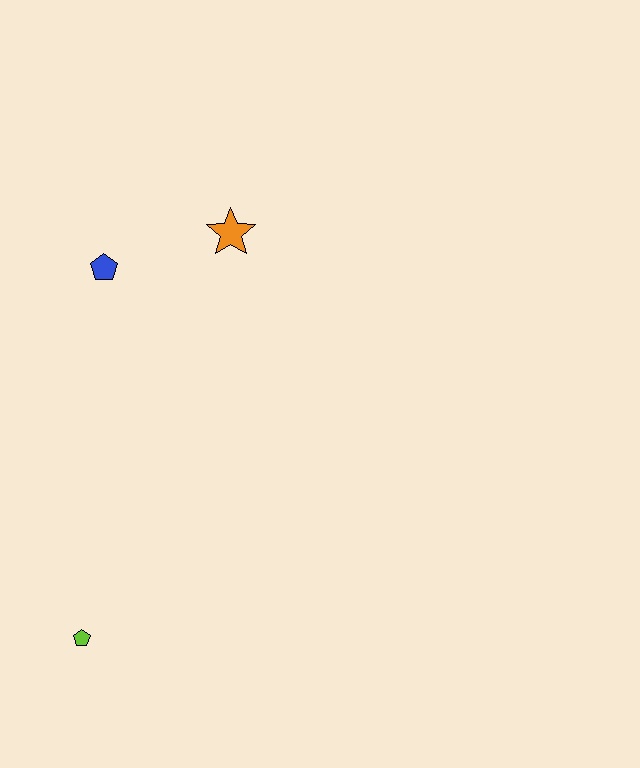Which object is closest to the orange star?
The blue pentagon is closest to the orange star.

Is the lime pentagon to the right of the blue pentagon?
No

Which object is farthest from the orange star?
The lime pentagon is farthest from the orange star.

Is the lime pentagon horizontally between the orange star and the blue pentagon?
No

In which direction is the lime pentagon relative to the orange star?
The lime pentagon is below the orange star.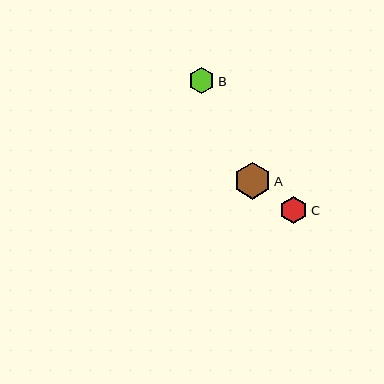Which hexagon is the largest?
Hexagon A is the largest with a size of approximately 37 pixels.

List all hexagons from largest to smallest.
From largest to smallest: A, C, B.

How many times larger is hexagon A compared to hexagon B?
Hexagon A is approximately 1.4 times the size of hexagon B.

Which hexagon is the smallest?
Hexagon B is the smallest with a size of approximately 26 pixels.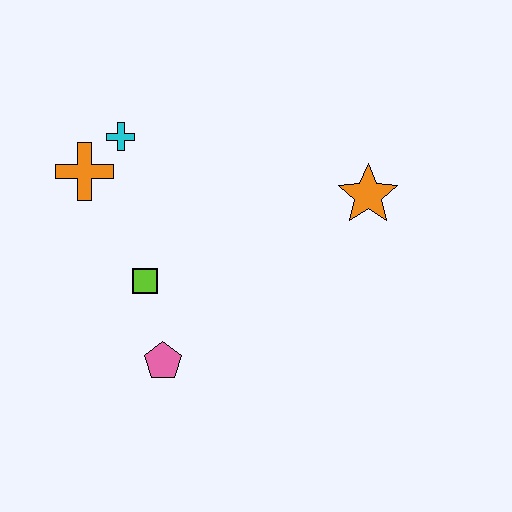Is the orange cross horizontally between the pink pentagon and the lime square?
No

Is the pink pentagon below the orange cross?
Yes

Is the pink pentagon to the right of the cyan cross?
Yes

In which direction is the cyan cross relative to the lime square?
The cyan cross is above the lime square.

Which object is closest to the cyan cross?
The orange cross is closest to the cyan cross.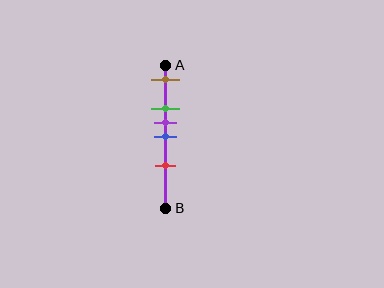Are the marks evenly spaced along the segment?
No, the marks are not evenly spaced.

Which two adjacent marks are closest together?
The purple and blue marks are the closest adjacent pair.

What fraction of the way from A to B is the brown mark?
The brown mark is approximately 10% (0.1) of the way from A to B.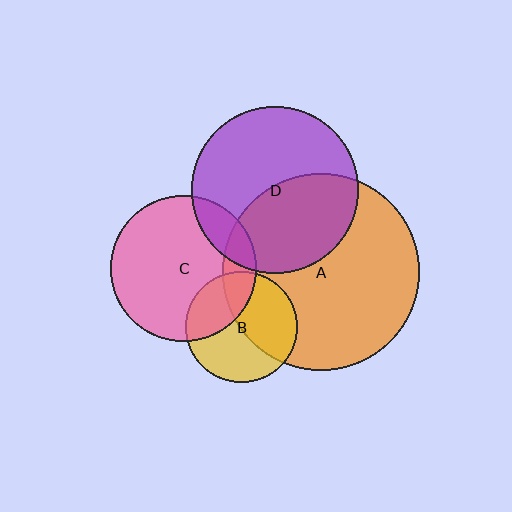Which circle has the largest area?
Circle A (orange).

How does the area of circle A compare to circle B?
Approximately 3.1 times.